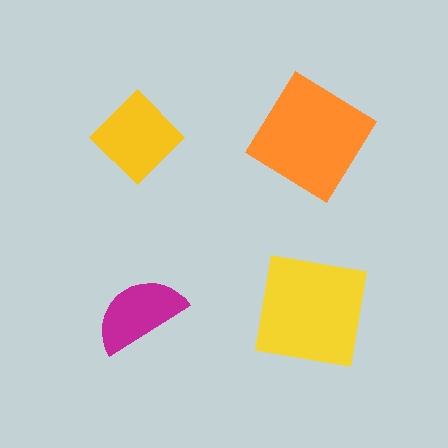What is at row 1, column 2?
An orange diamond.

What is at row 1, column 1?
A yellow diamond.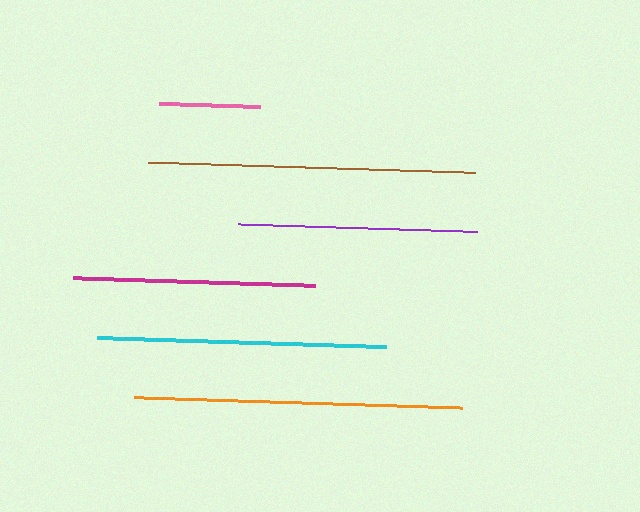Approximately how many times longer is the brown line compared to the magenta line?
The brown line is approximately 1.4 times the length of the magenta line.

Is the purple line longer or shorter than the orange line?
The orange line is longer than the purple line.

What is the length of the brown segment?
The brown segment is approximately 327 pixels long.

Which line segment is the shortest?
The pink line is the shortest at approximately 101 pixels.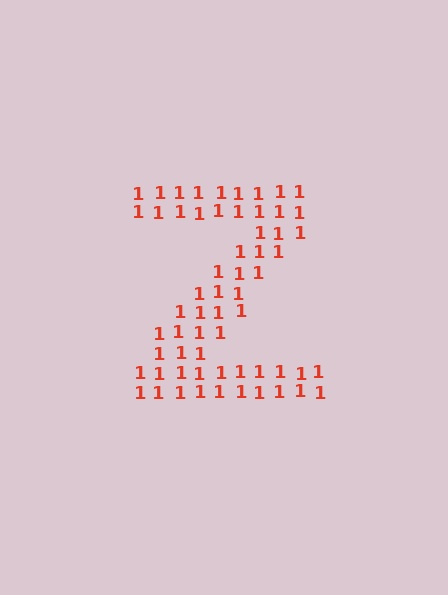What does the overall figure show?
The overall figure shows the letter Z.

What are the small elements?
The small elements are digit 1's.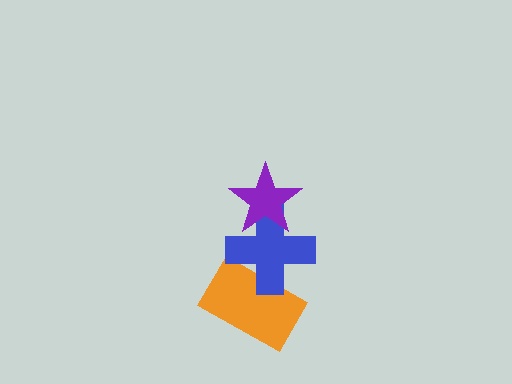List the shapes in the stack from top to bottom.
From top to bottom: the purple star, the blue cross, the orange rectangle.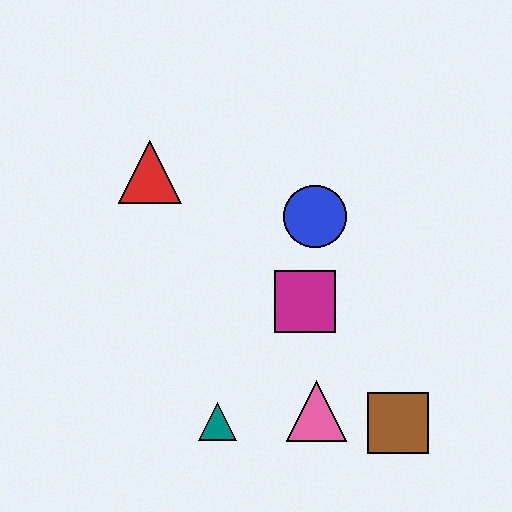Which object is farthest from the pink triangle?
The red triangle is farthest from the pink triangle.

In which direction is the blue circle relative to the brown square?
The blue circle is above the brown square.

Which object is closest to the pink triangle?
The brown square is closest to the pink triangle.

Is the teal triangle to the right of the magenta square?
No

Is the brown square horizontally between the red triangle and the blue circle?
No